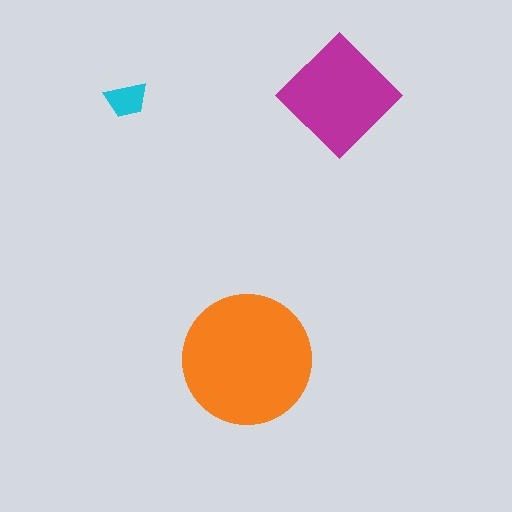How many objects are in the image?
There are 3 objects in the image.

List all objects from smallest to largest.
The cyan trapezoid, the magenta diamond, the orange circle.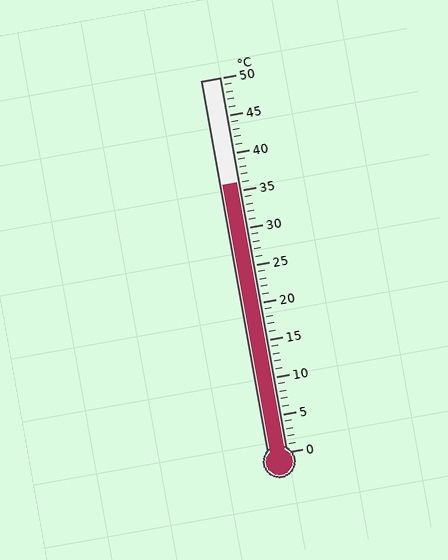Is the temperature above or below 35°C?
The temperature is above 35°C.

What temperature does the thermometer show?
The thermometer shows approximately 36°C.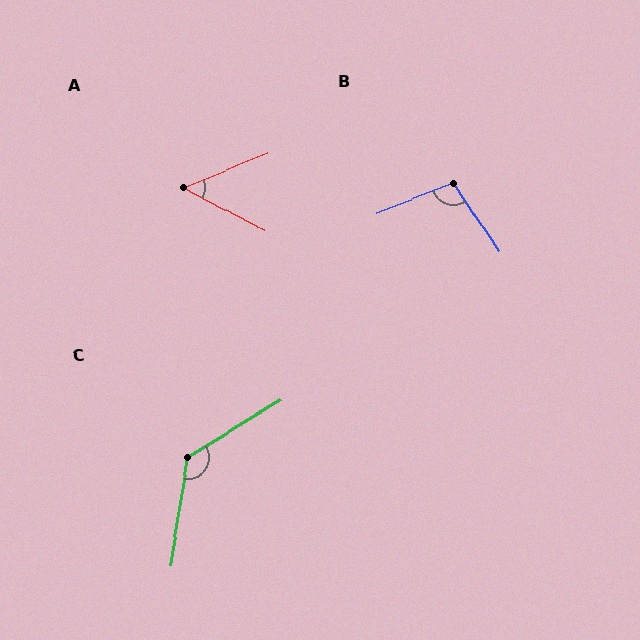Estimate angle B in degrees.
Approximately 102 degrees.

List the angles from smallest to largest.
A (50°), B (102°), C (131°).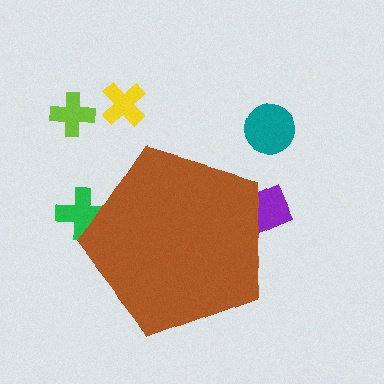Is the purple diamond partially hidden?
Yes, the purple diamond is partially hidden behind the brown pentagon.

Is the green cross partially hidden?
Yes, the green cross is partially hidden behind the brown pentagon.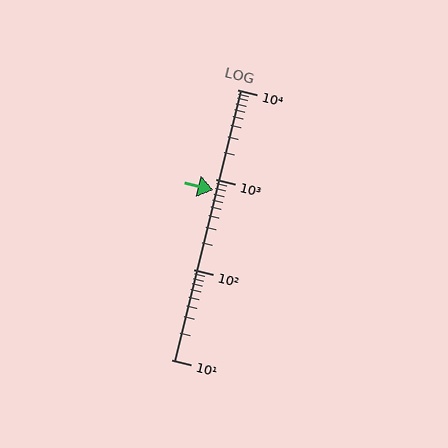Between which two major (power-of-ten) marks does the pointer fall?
The pointer is between 100 and 1000.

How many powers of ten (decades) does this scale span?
The scale spans 3 decades, from 10 to 10000.